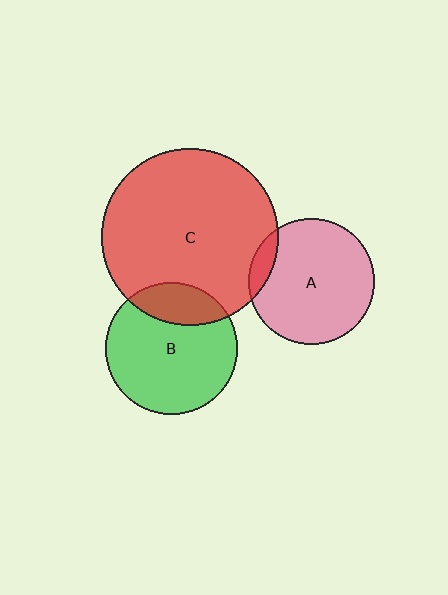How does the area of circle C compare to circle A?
Approximately 2.0 times.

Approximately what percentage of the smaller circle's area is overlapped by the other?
Approximately 10%.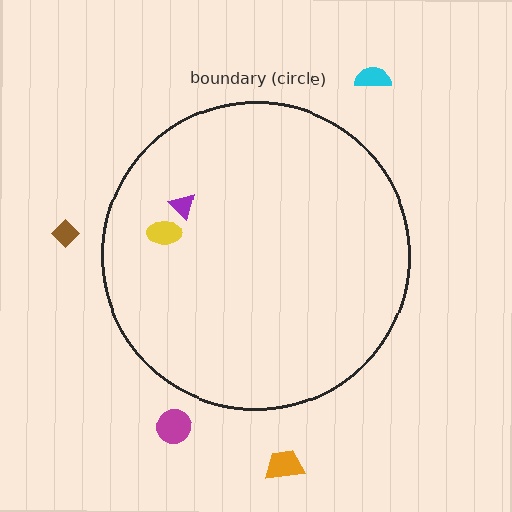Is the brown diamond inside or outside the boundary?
Outside.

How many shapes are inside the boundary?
2 inside, 4 outside.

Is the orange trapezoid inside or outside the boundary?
Outside.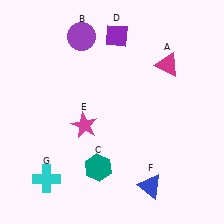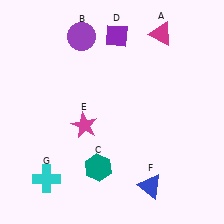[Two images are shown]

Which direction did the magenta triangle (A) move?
The magenta triangle (A) moved up.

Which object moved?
The magenta triangle (A) moved up.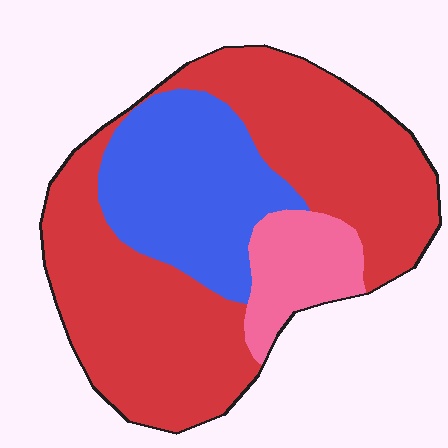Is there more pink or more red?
Red.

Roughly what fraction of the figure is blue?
Blue takes up about one quarter (1/4) of the figure.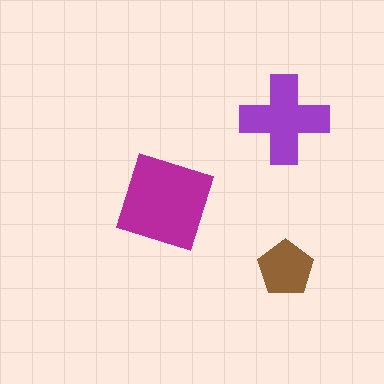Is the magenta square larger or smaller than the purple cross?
Larger.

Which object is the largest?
The magenta square.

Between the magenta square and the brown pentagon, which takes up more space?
The magenta square.